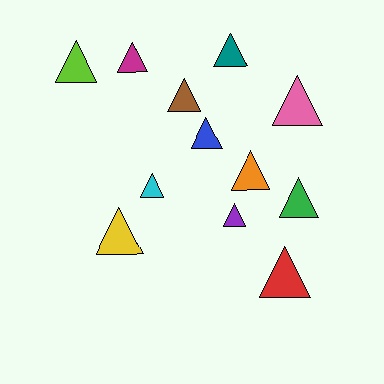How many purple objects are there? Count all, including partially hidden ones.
There is 1 purple object.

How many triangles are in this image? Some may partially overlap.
There are 12 triangles.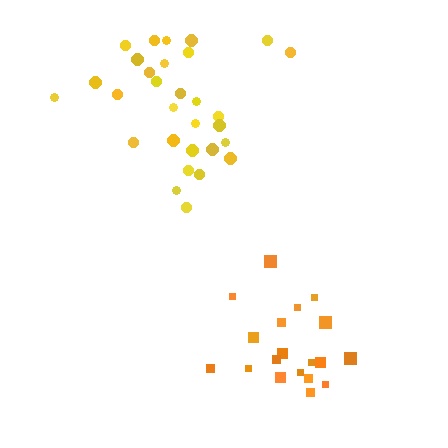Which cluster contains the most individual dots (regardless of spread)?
Yellow (30).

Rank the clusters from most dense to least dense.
yellow, orange.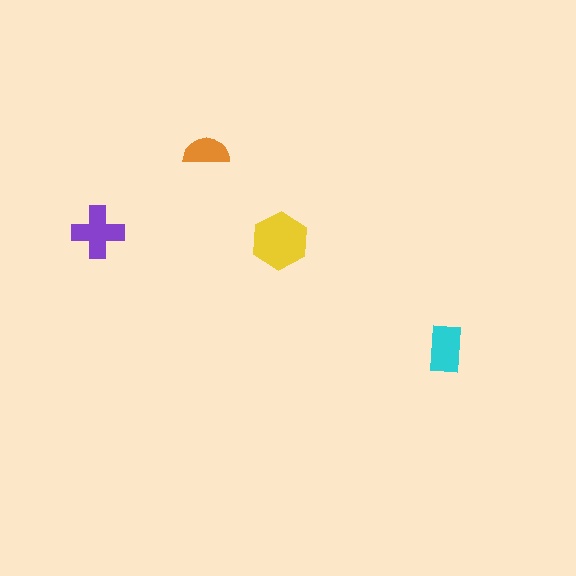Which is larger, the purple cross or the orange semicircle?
The purple cross.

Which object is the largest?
The yellow hexagon.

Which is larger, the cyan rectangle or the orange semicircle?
The cyan rectangle.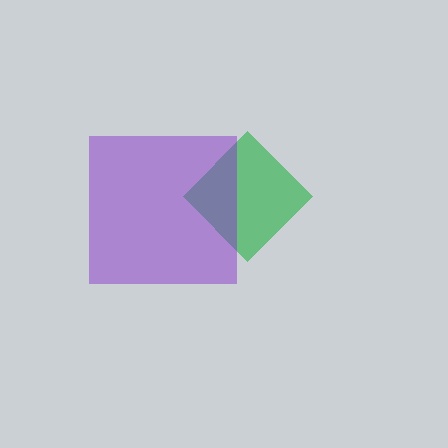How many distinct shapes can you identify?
There are 2 distinct shapes: a green diamond, a purple square.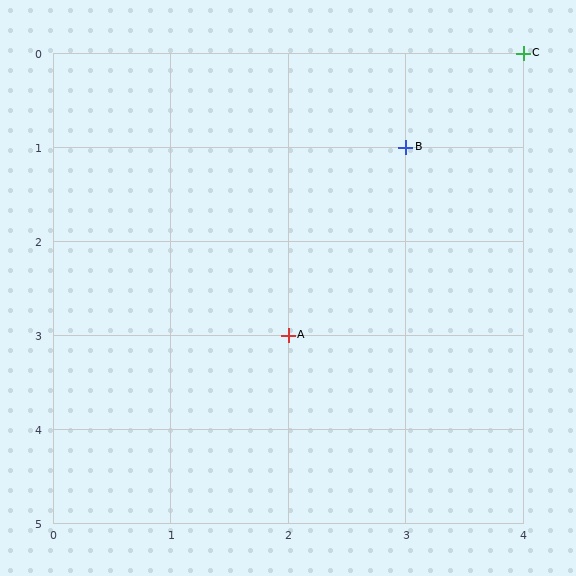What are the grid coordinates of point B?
Point B is at grid coordinates (3, 1).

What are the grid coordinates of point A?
Point A is at grid coordinates (2, 3).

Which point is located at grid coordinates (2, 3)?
Point A is at (2, 3).